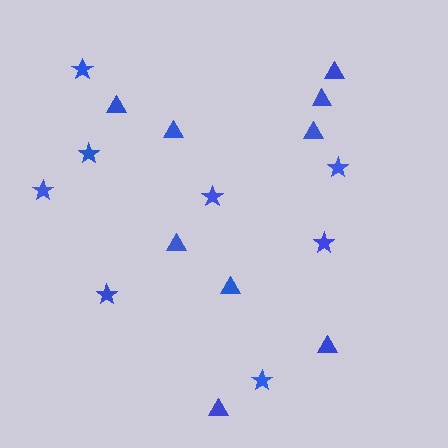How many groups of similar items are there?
There are 2 groups: one group of stars (8) and one group of triangles (9).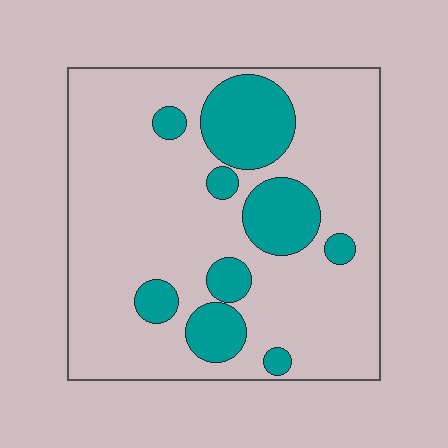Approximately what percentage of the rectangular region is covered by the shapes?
Approximately 20%.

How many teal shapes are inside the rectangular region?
9.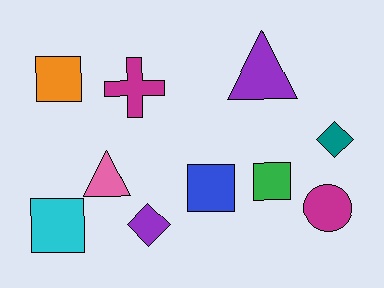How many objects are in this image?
There are 10 objects.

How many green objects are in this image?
There is 1 green object.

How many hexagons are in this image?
There are no hexagons.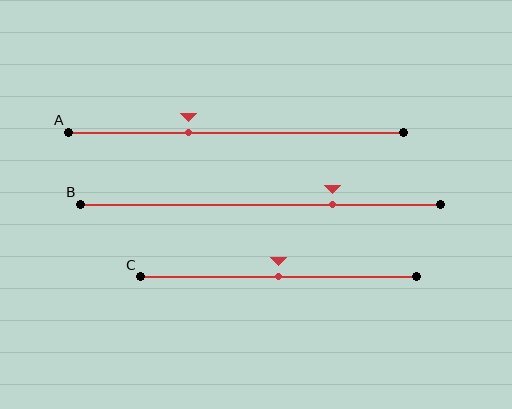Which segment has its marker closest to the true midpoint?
Segment C has its marker closest to the true midpoint.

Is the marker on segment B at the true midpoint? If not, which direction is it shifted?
No, the marker on segment B is shifted to the right by about 20% of the segment length.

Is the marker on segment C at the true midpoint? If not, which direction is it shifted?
Yes, the marker on segment C is at the true midpoint.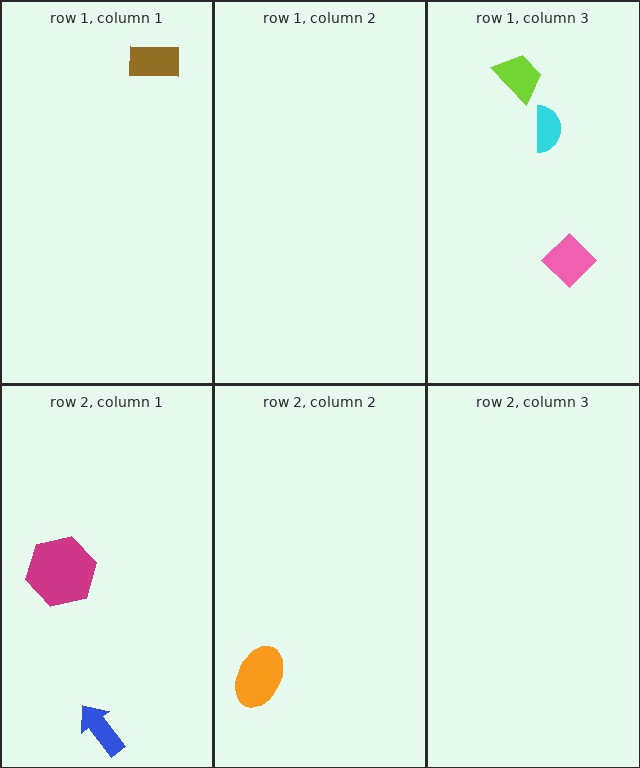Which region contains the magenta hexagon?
The row 2, column 1 region.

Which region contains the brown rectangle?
The row 1, column 1 region.